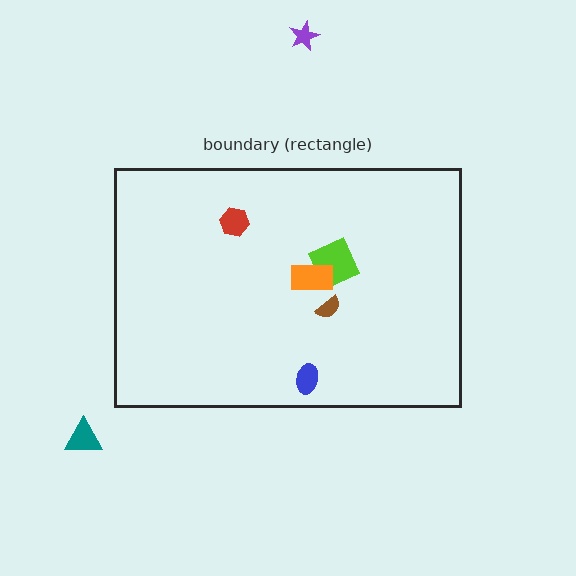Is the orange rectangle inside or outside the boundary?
Inside.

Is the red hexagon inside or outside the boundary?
Inside.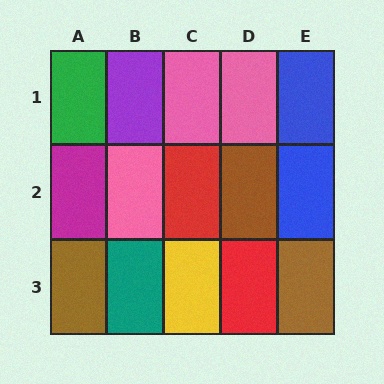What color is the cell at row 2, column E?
Blue.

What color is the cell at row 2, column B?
Pink.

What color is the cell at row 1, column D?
Pink.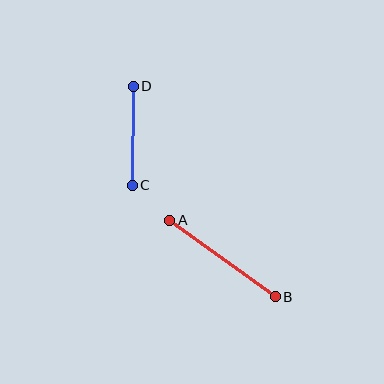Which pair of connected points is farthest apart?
Points A and B are farthest apart.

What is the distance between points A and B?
The distance is approximately 130 pixels.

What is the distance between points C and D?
The distance is approximately 99 pixels.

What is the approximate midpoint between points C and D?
The midpoint is at approximately (133, 136) pixels.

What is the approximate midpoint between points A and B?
The midpoint is at approximately (223, 258) pixels.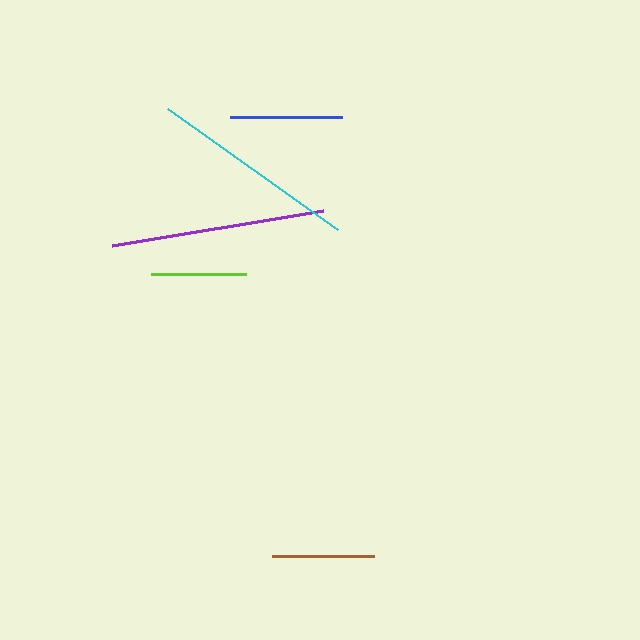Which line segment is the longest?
The purple line is the longest at approximately 214 pixels.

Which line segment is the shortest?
The lime line is the shortest at approximately 95 pixels.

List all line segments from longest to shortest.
From longest to shortest: purple, cyan, blue, brown, lime.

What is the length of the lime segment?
The lime segment is approximately 95 pixels long.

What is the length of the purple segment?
The purple segment is approximately 214 pixels long.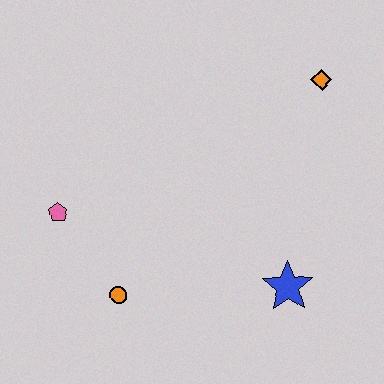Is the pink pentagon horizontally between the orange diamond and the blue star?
No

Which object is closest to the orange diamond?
The blue star is closest to the orange diamond.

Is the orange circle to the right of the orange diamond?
No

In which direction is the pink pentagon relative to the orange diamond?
The pink pentagon is to the left of the orange diamond.